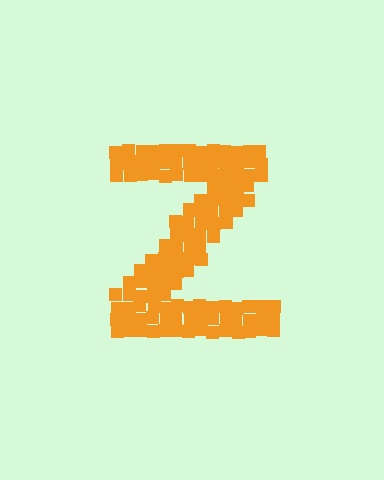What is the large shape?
The large shape is the letter Z.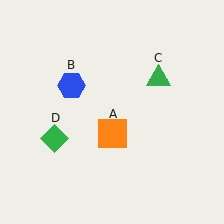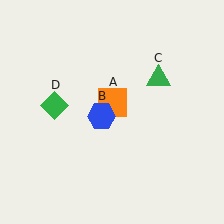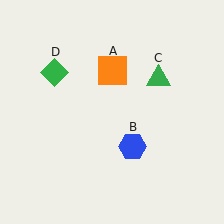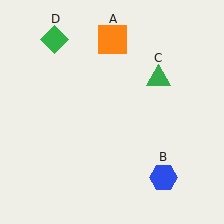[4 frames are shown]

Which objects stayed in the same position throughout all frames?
Green triangle (object C) remained stationary.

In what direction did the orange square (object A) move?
The orange square (object A) moved up.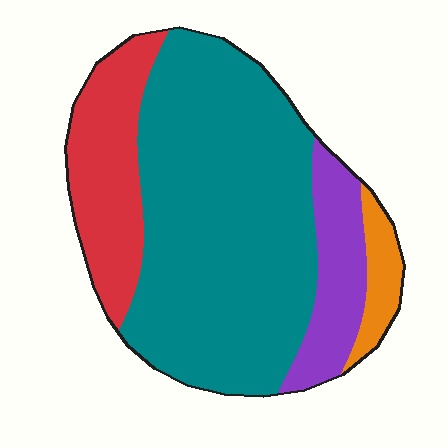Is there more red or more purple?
Red.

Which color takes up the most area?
Teal, at roughly 60%.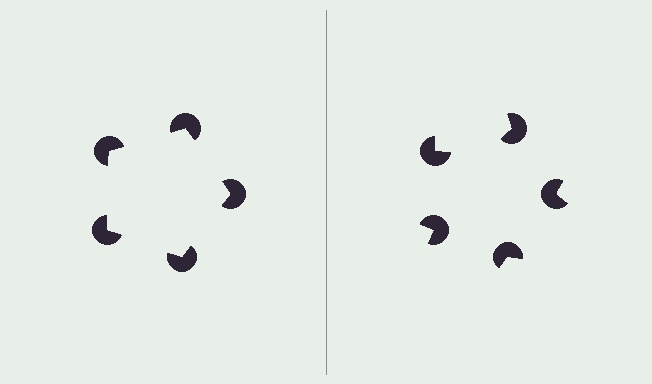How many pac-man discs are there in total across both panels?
10 — 5 on each side.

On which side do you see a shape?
An illusory pentagon appears on the left side. On the right side the wedge cuts are rotated, so no coherent shape forms.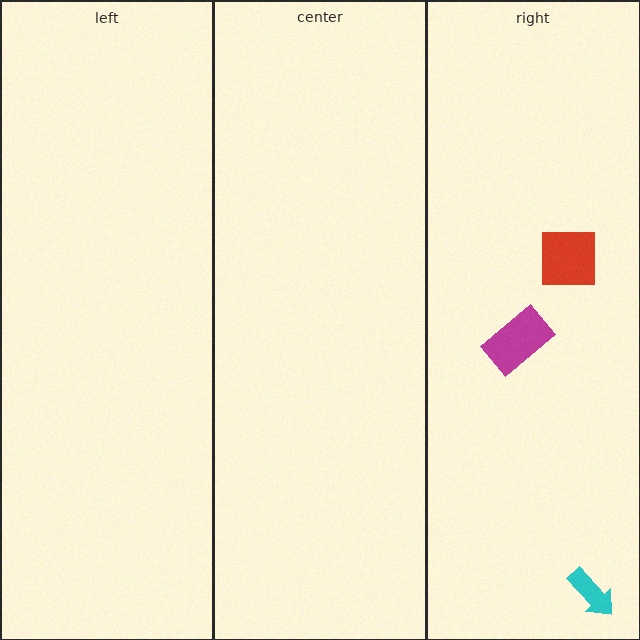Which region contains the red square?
The right region.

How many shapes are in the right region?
3.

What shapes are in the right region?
The cyan arrow, the red square, the magenta rectangle.